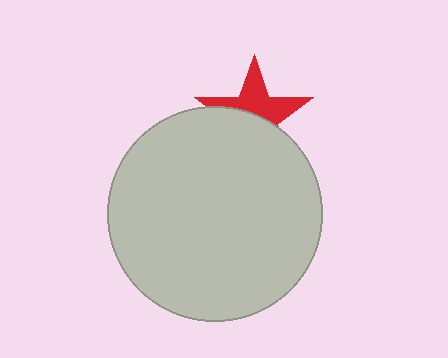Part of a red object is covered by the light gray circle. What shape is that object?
It is a star.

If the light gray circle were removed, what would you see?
You would see the complete red star.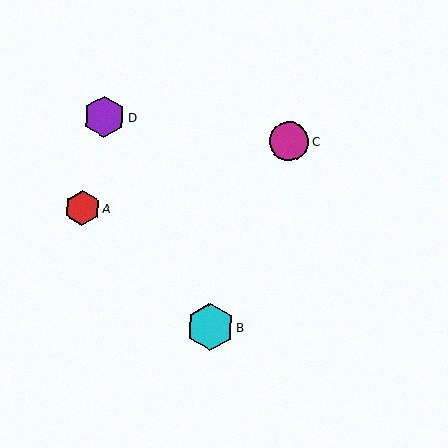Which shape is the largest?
The cyan hexagon (labeled B) is the largest.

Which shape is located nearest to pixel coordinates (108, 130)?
The purple hexagon (labeled D) at (104, 117) is nearest to that location.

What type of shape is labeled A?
Shape A is a red hexagon.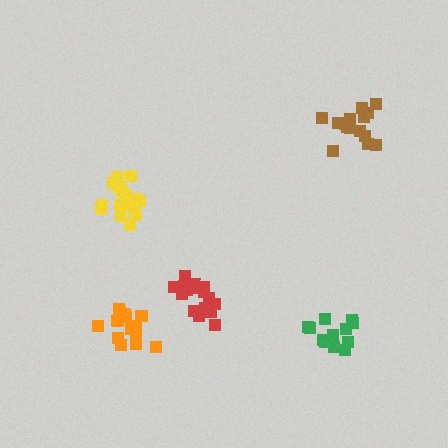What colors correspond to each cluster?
The clusters are colored: brown, green, orange, red, yellow.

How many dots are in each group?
Group 1: 15 dots, Group 2: 13 dots, Group 3: 18 dots, Group 4: 16 dots, Group 5: 16 dots (78 total).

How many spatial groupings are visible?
There are 5 spatial groupings.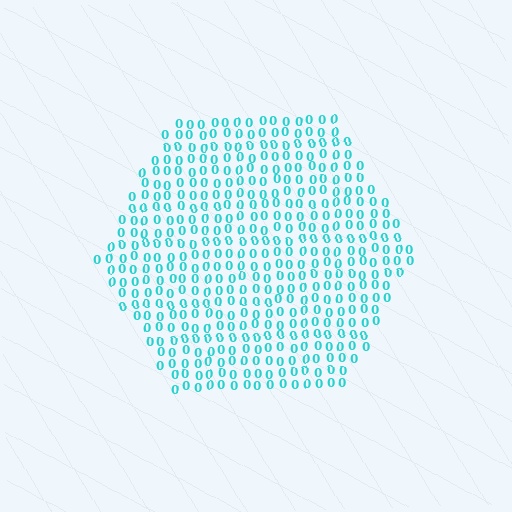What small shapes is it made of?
It is made of small digit 0's.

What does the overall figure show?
The overall figure shows a hexagon.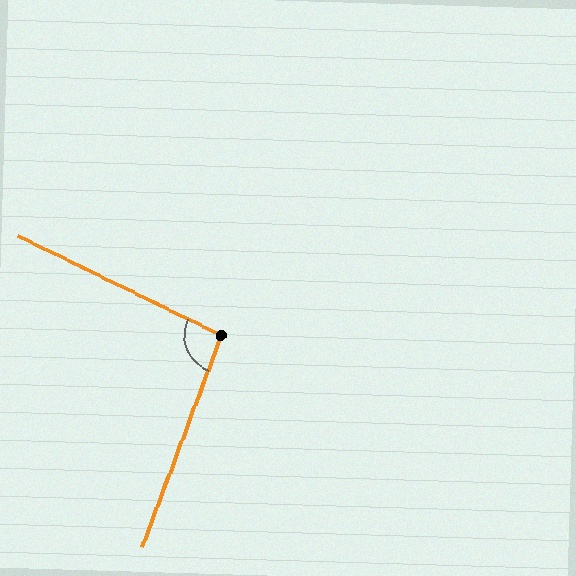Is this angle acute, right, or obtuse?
It is obtuse.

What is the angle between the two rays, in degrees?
Approximately 95 degrees.